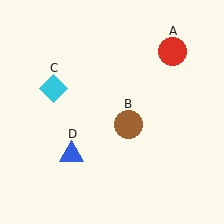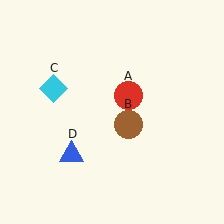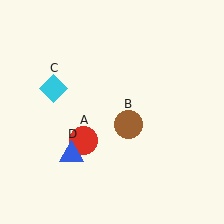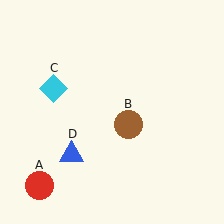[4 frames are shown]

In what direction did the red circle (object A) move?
The red circle (object A) moved down and to the left.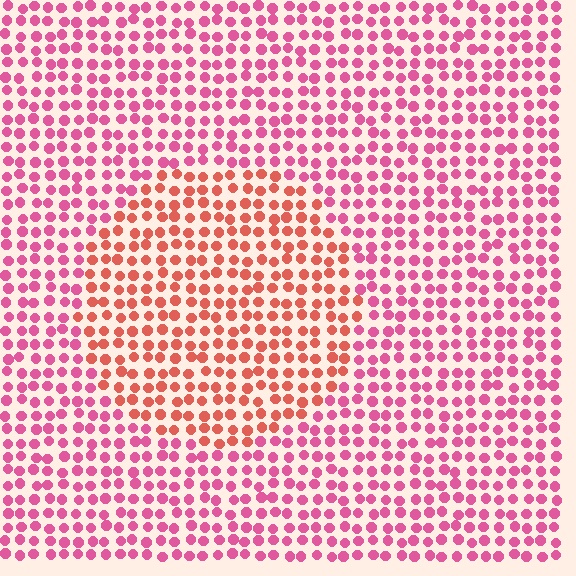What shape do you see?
I see a circle.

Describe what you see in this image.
The image is filled with small pink elements in a uniform arrangement. A circle-shaped region is visible where the elements are tinted to a slightly different hue, forming a subtle color boundary.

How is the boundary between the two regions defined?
The boundary is defined purely by a slight shift in hue (about 34 degrees). Spacing, size, and orientation are identical on both sides.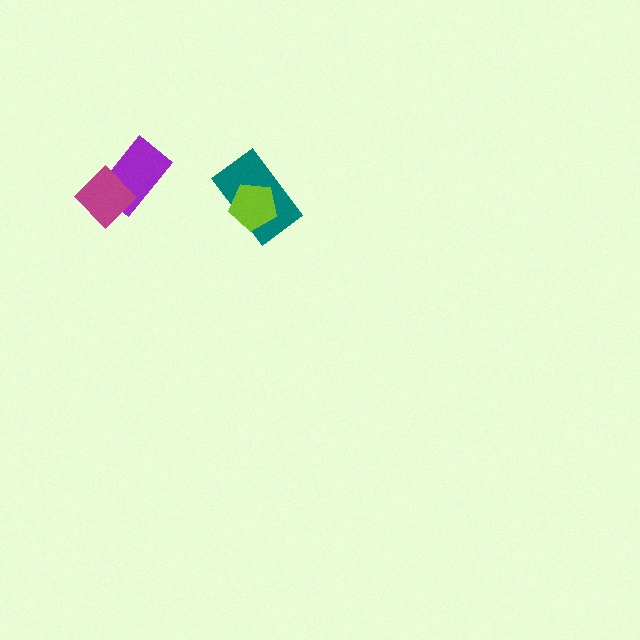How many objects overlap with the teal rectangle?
1 object overlaps with the teal rectangle.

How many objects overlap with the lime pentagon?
1 object overlaps with the lime pentagon.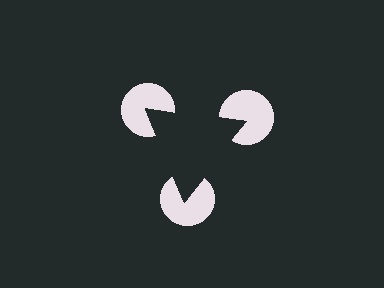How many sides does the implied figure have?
3 sides.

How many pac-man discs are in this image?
There are 3 — one at each vertex of the illusory triangle.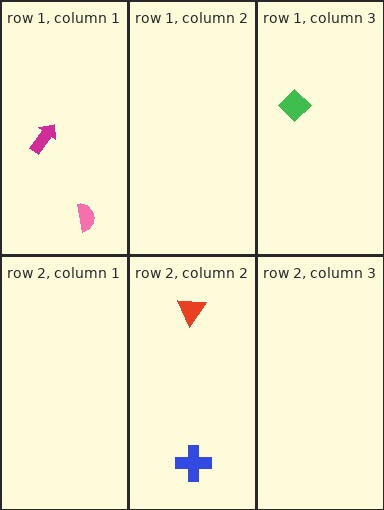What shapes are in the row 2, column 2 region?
The blue cross, the red triangle.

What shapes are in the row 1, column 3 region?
The green diamond.